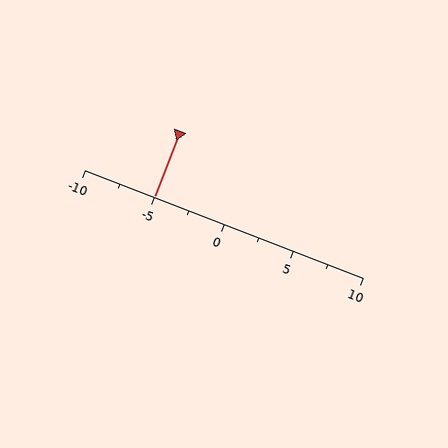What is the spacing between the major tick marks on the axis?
The major ticks are spaced 5 apart.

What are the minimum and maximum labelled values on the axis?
The axis runs from -10 to 10.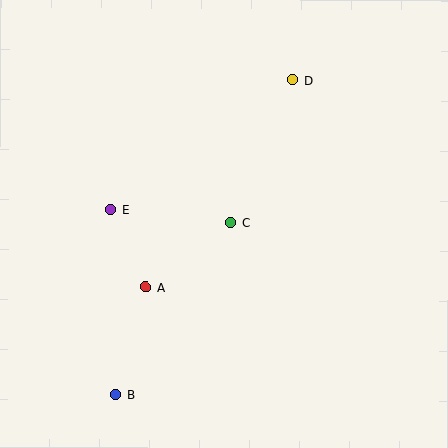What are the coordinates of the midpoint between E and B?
The midpoint between E and B is at (113, 302).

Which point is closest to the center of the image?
Point C at (231, 223) is closest to the center.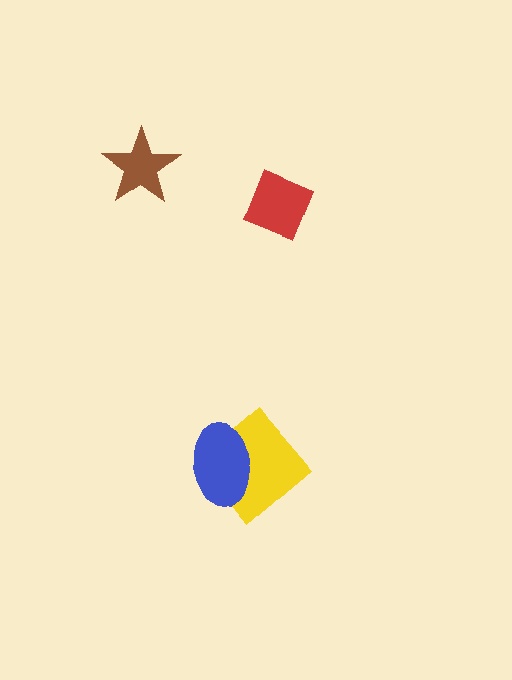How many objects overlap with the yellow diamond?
1 object overlaps with the yellow diamond.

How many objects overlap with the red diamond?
0 objects overlap with the red diamond.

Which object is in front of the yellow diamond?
The blue ellipse is in front of the yellow diamond.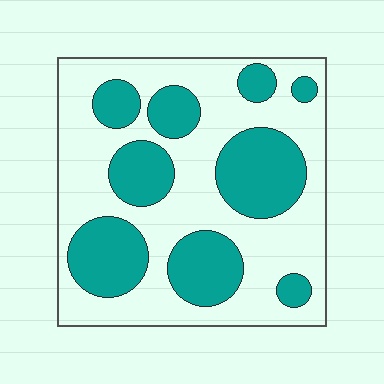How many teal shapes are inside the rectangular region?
9.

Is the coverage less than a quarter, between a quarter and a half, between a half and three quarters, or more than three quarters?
Between a quarter and a half.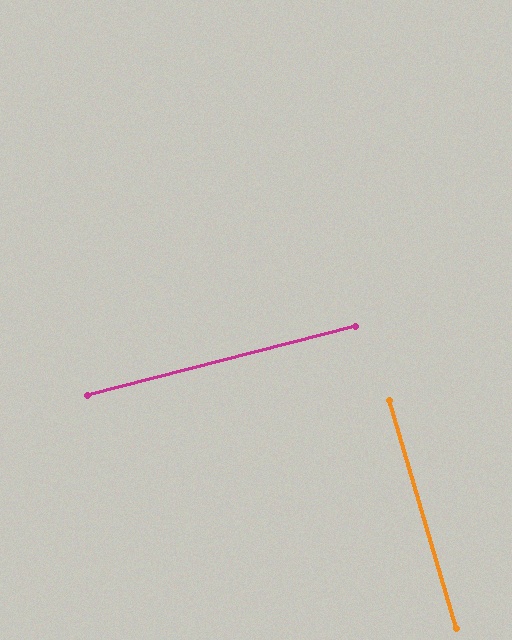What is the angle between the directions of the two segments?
Approximately 88 degrees.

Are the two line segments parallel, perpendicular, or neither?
Perpendicular — they meet at approximately 88°.